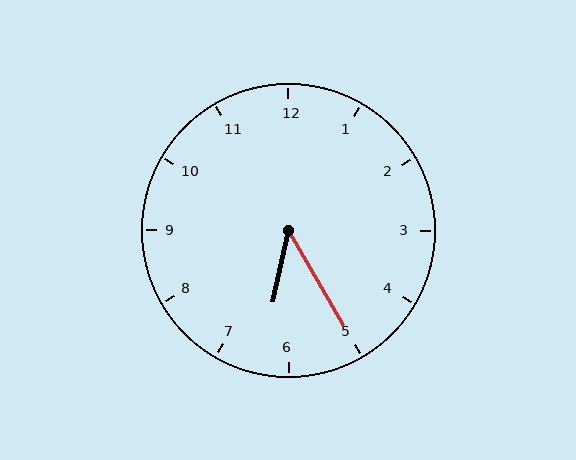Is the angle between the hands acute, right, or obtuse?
It is acute.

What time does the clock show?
6:25.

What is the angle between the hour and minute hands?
Approximately 42 degrees.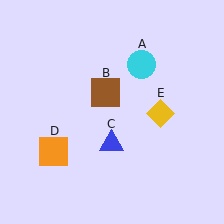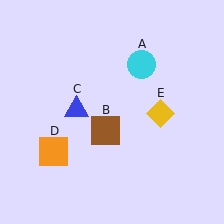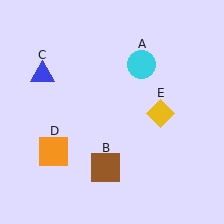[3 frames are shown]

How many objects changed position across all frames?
2 objects changed position: brown square (object B), blue triangle (object C).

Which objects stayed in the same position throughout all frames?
Cyan circle (object A) and orange square (object D) and yellow diamond (object E) remained stationary.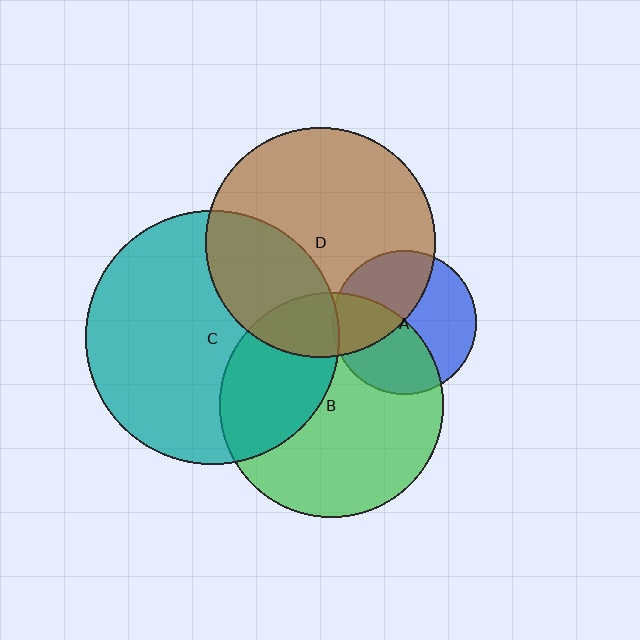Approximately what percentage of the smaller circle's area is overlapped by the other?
Approximately 30%.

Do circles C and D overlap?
Yes.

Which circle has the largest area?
Circle C (teal).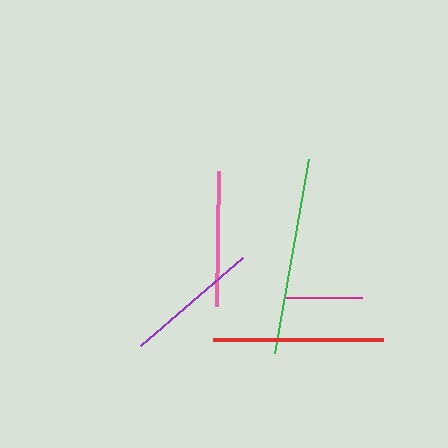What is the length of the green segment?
The green segment is approximately 197 pixels long.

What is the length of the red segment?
The red segment is approximately 170 pixels long.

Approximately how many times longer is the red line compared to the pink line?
The red line is approximately 1.3 times the length of the pink line.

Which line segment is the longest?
The green line is the longest at approximately 197 pixels.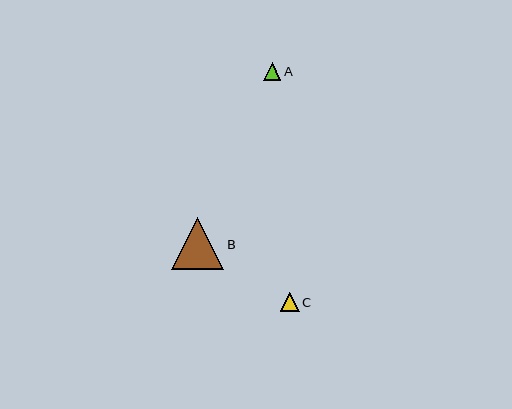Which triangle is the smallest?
Triangle A is the smallest with a size of approximately 18 pixels.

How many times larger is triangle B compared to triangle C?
Triangle B is approximately 2.8 times the size of triangle C.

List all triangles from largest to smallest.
From largest to smallest: B, C, A.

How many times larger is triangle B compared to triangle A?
Triangle B is approximately 3.0 times the size of triangle A.